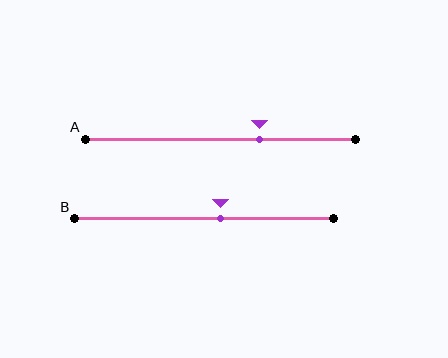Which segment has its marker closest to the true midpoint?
Segment B has its marker closest to the true midpoint.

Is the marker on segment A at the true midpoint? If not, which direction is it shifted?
No, the marker on segment A is shifted to the right by about 14% of the segment length.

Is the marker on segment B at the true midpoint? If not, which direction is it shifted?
No, the marker on segment B is shifted to the right by about 6% of the segment length.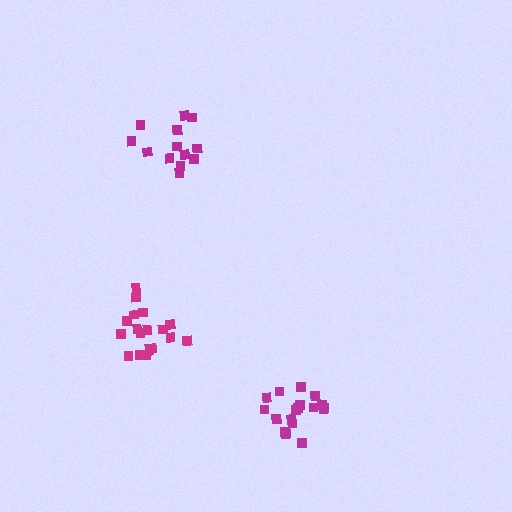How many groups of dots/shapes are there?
There are 3 groups.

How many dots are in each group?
Group 1: 13 dots, Group 2: 17 dots, Group 3: 19 dots (49 total).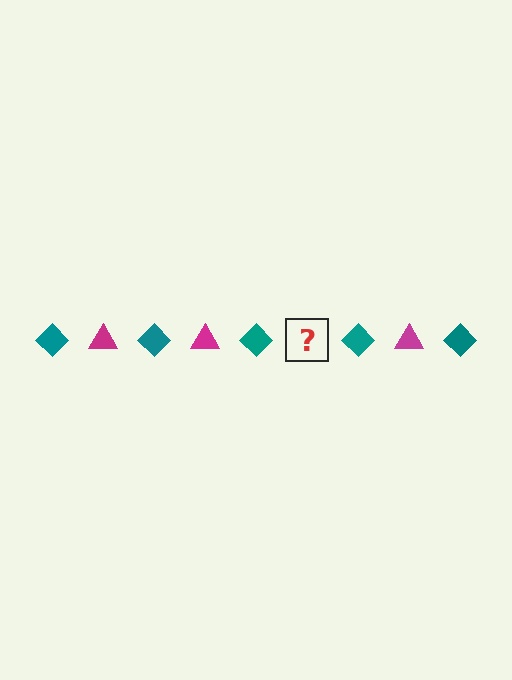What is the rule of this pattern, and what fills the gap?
The rule is that the pattern alternates between teal diamond and magenta triangle. The gap should be filled with a magenta triangle.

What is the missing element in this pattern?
The missing element is a magenta triangle.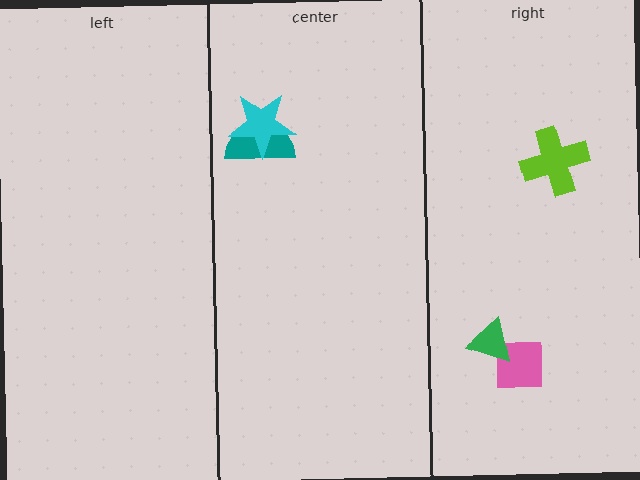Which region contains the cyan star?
The center region.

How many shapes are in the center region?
2.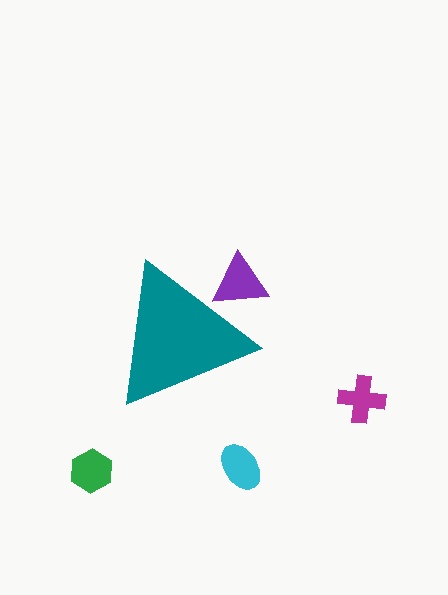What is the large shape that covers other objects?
A teal triangle.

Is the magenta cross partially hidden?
No, the magenta cross is fully visible.